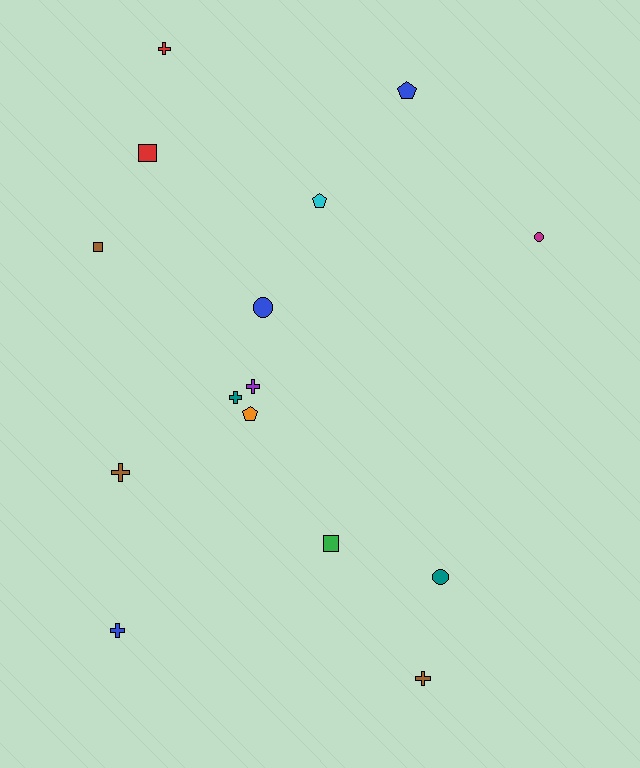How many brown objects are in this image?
There are 3 brown objects.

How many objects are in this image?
There are 15 objects.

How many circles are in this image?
There are 3 circles.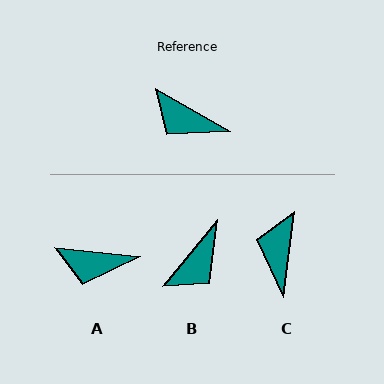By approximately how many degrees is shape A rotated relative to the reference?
Approximately 24 degrees counter-clockwise.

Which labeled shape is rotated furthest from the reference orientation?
B, about 81 degrees away.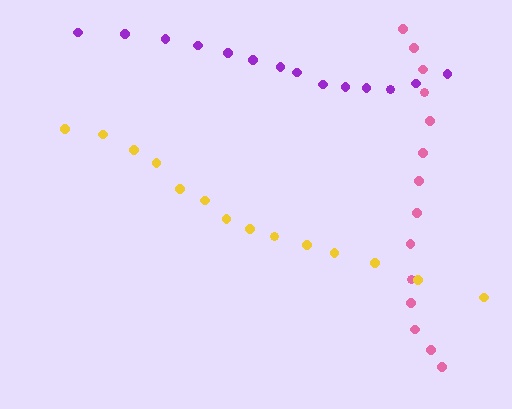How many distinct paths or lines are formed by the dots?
There are 3 distinct paths.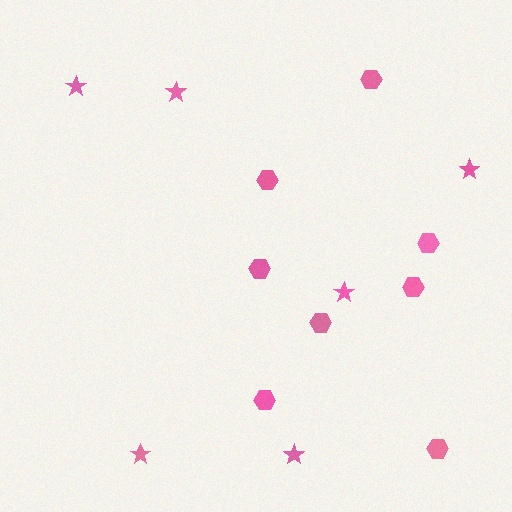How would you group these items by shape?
There are 2 groups: one group of hexagons (8) and one group of stars (6).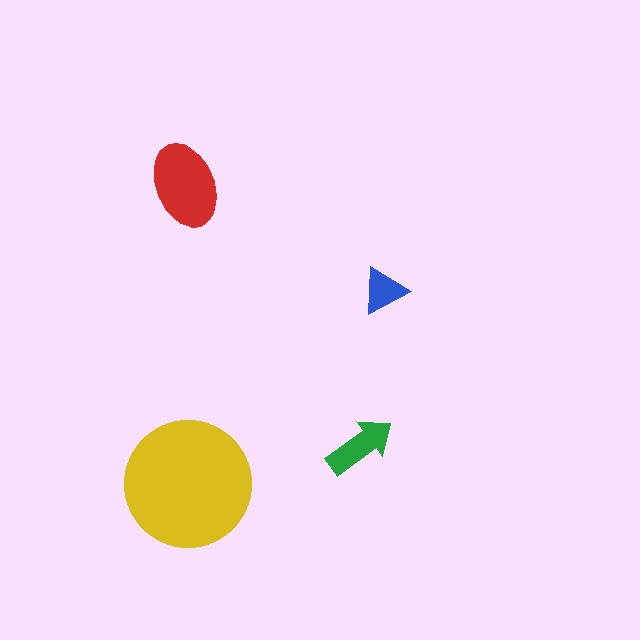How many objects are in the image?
There are 4 objects in the image.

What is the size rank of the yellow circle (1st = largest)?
1st.